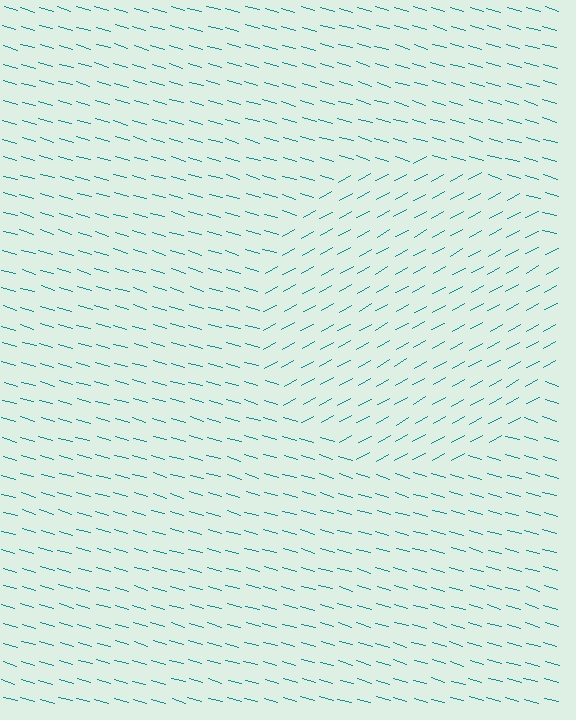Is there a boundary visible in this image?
Yes, there is a texture boundary formed by a change in line orientation.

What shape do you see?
I see a circle.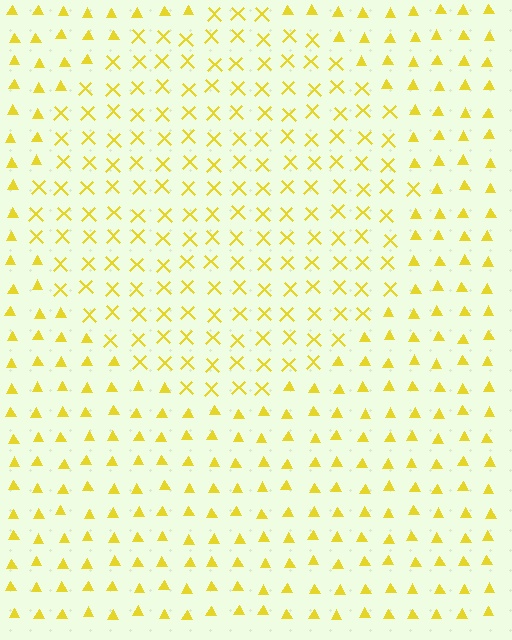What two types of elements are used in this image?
The image uses X marks inside the circle region and triangles outside it.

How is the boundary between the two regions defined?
The boundary is defined by a change in element shape: X marks inside vs. triangles outside. All elements share the same color and spacing.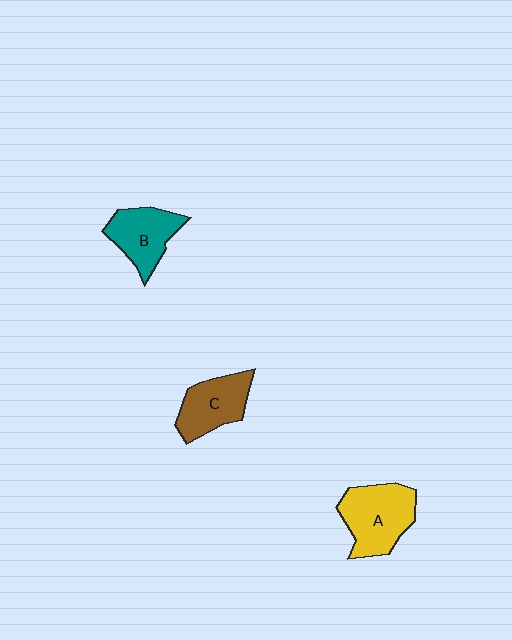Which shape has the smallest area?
Shape B (teal).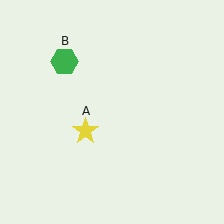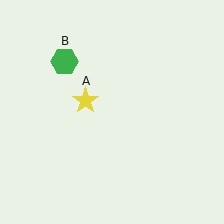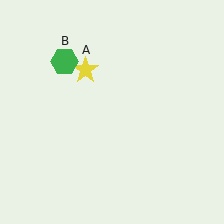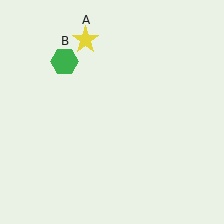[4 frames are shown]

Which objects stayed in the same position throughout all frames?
Green hexagon (object B) remained stationary.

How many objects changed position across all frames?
1 object changed position: yellow star (object A).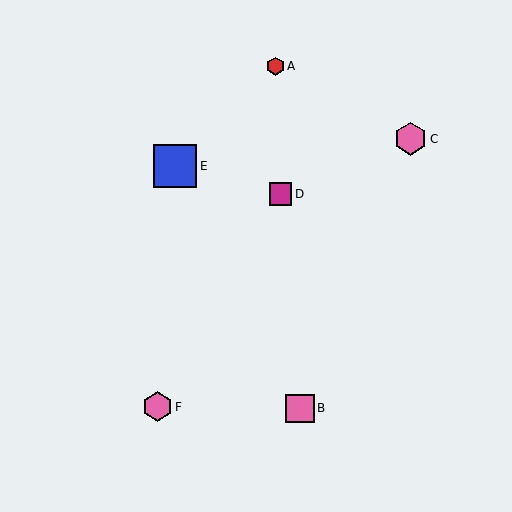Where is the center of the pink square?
The center of the pink square is at (300, 408).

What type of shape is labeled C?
Shape C is a pink hexagon.